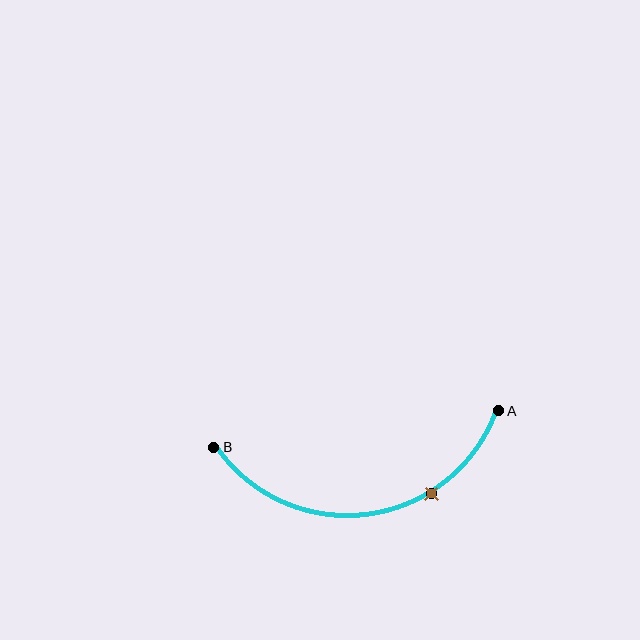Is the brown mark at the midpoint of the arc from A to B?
No. The brown mark lies on the arc but is closer to endpoint A. The arc midpoint would be at the point on the curve equidistant along the arc from both A and B.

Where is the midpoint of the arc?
The arc midpoint is the point on the curve farthest from the straight line joining A and B. It sits below that line.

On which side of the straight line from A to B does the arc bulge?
The arc bulges below the straight line connecting A and B.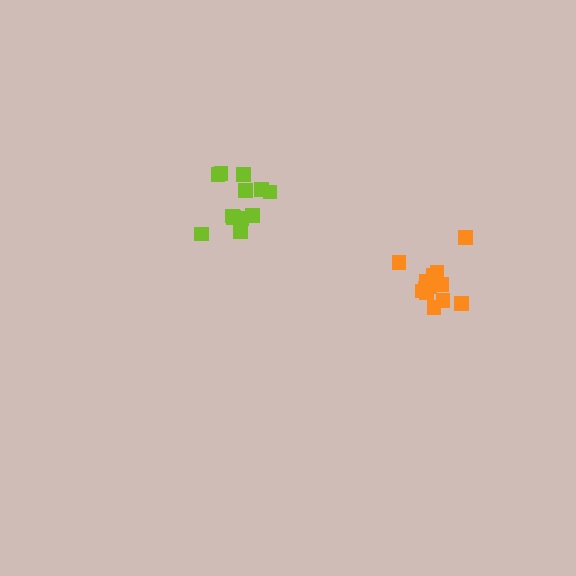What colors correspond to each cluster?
The clusters are colored: lime, orange.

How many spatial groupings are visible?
There are 2 spatial groupings.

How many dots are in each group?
Group 1: 12 dots, Group 2: 13 dots (25 total).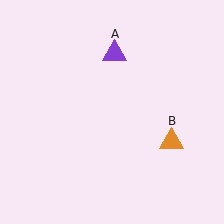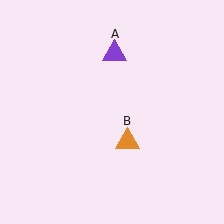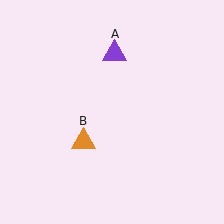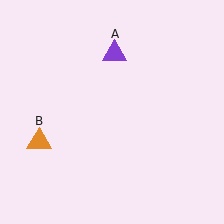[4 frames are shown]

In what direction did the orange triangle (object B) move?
The orange triangle (object B) moved left.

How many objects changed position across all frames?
1 object changed position: orange triangle (object B).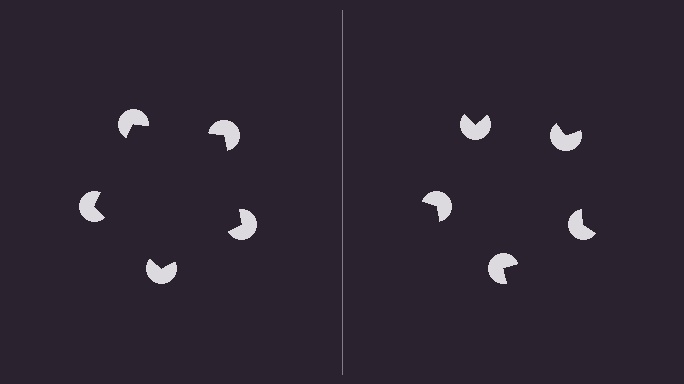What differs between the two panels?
The pac-man discs are positioned identically on both sides; only the wedge orientations differ. On the left they align to a pentagon; on the right they are misaligned.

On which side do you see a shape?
An illusory pentagon appears on the left side. On the right side the wedge cuts are rotated, so no coherent shape forms.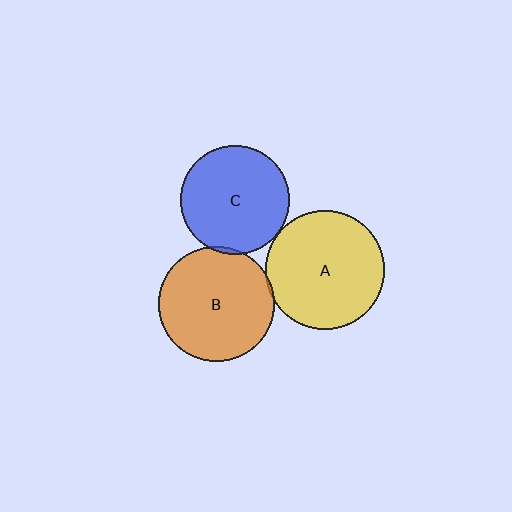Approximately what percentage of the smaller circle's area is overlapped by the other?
Approximately 5%.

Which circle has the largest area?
Circle A (yellow).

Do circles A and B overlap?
Yes.